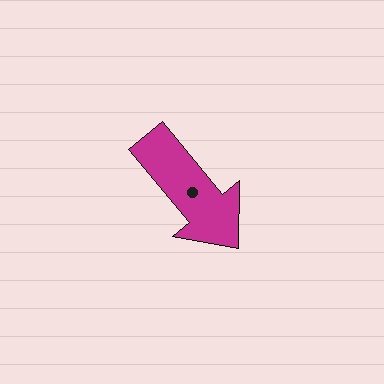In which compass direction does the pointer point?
Southeast.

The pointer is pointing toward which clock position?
Roughly 5 o'clock.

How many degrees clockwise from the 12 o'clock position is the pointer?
Approximately 140 degrees.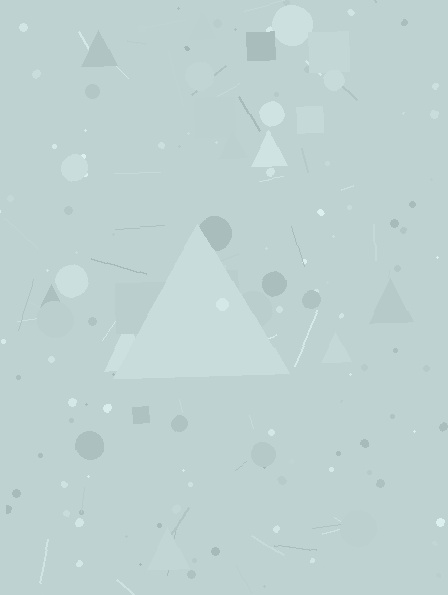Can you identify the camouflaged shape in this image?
The camouflaged shape is a triangle.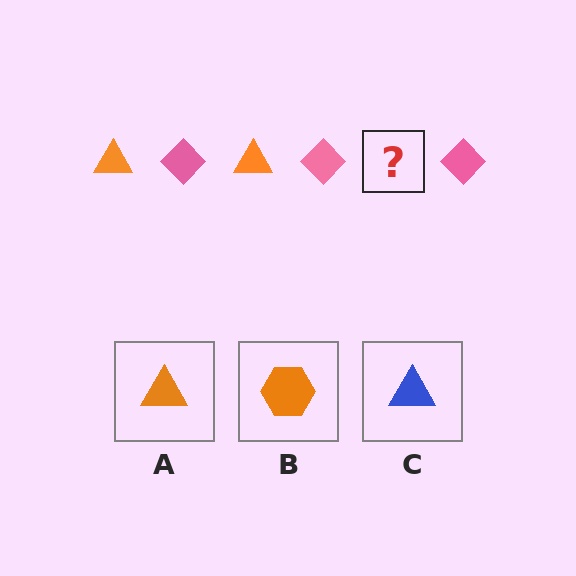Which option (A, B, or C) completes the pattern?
A.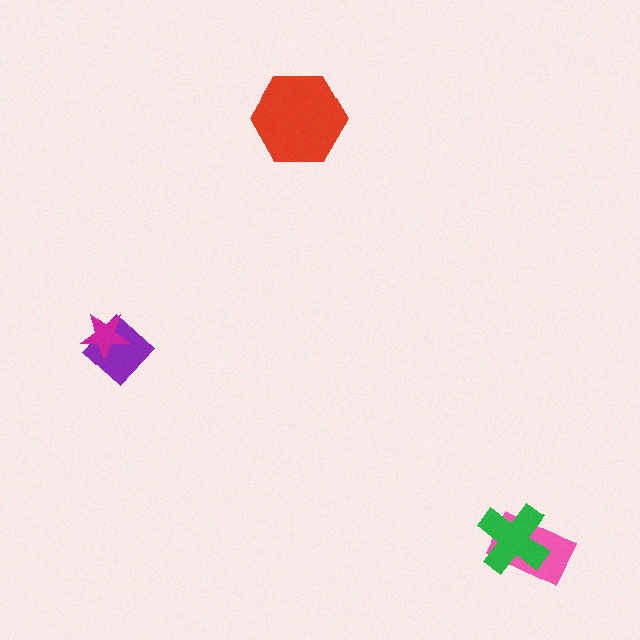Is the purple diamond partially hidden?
Yes, it is partially covered by another shape.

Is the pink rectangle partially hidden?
Yes, it is partially covered by another shape.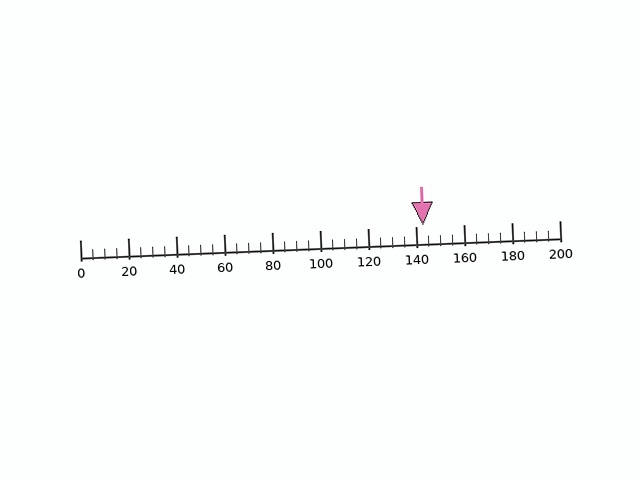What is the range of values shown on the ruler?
The ruler shows values from 0 to 200.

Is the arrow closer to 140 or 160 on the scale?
The arrow is closer to 140.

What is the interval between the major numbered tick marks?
The major tick marks are spaced 20 units apart.